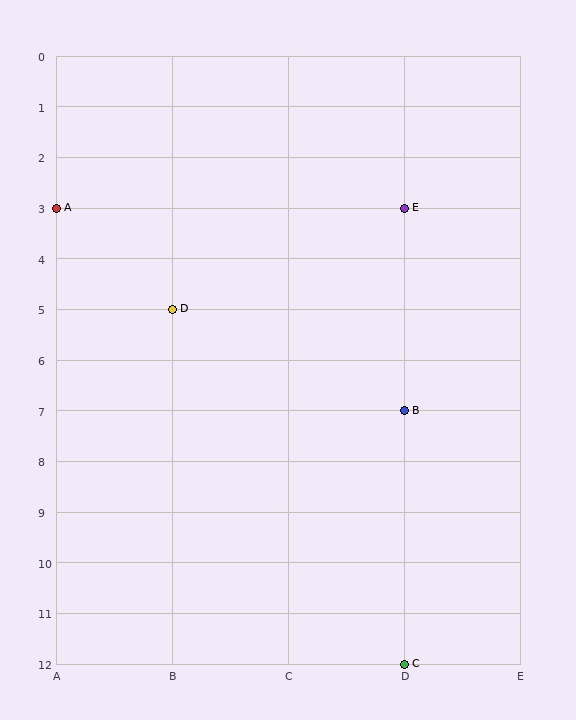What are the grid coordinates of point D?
Point D is at grid coordinates (B, 5).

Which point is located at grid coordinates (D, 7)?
Point B is at (D, 7).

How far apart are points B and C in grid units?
Points B and C are 5 rows apart.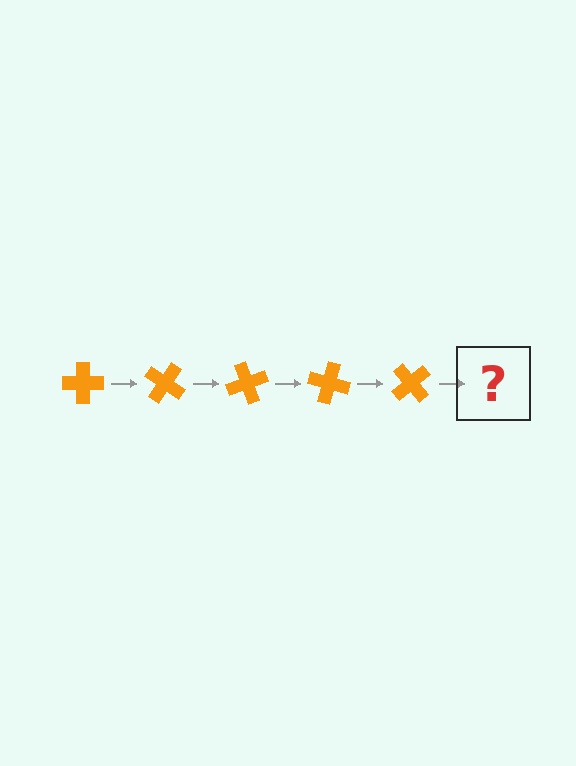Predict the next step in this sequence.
The next step is an orange cross rotated 175 degrees.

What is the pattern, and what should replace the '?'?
The pattern is that the cross rotates 35 degrees each step. The '?' should be an orange cross rotated 175 degrees.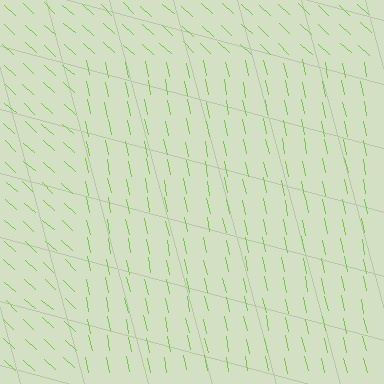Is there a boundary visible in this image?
Yes, there is a texture boundary formed by a change in line orientation.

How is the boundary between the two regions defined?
The boundary is defined purely by a change in line orientation (approximately 36 degrees difference). All lines are the same color and thickness.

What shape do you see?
I see a rectangle.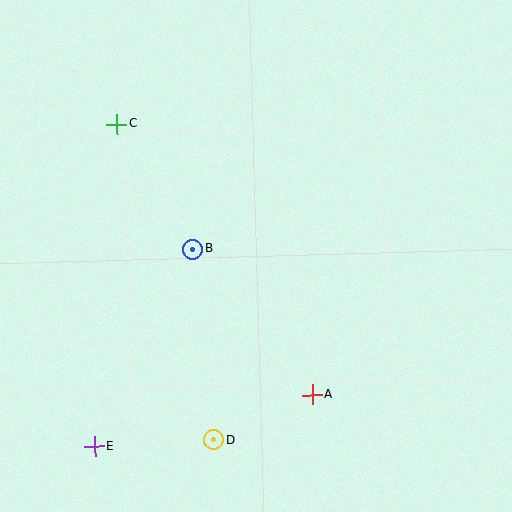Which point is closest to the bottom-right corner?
Point A is closest to the bottom-right corner.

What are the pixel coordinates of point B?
Point B is at (192, 249).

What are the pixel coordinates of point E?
Point E is at (95, 446).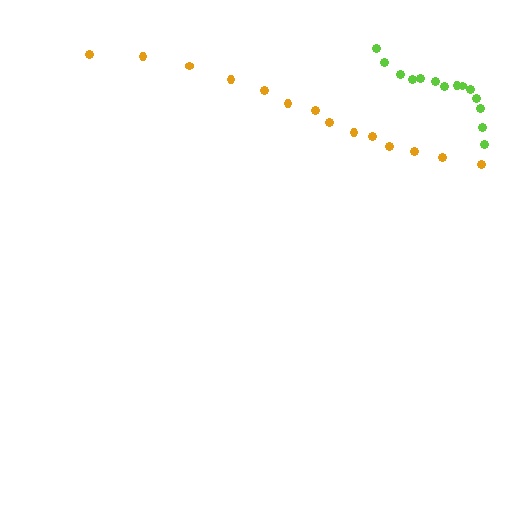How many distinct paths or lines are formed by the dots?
There are 2 distinct paths.